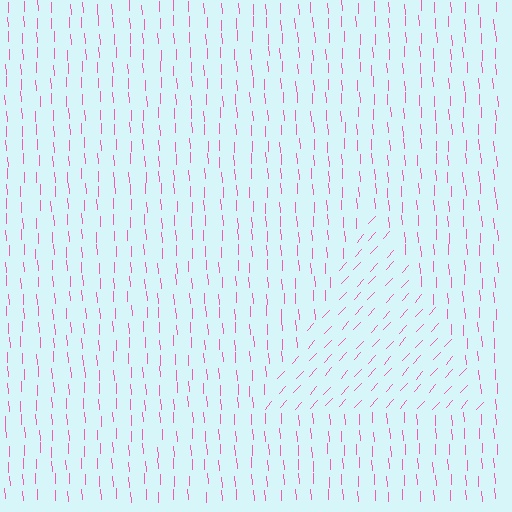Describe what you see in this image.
The image is filled with small pink line segments. A triangle region in the image has lines oriented differently from the surrounding lines, creating a visible texture boundary.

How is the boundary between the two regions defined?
The boundary is defined purely by a change in line orientation (approximately 45 degrees difference). All lines are the same color and thickness.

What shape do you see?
I see a triangle.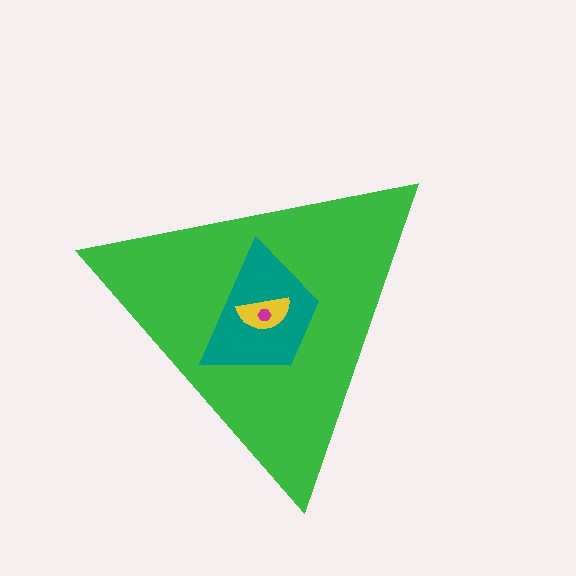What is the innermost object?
The magenta hexagon.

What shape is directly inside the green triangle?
The teal trapezoid.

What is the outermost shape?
The green triangle.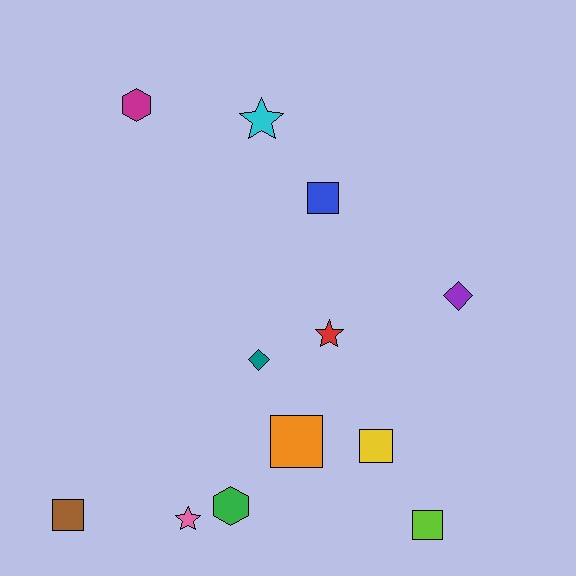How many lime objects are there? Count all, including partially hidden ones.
There is 1 lime object.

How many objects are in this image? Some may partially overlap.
There are 12 objects.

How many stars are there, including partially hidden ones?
There are 3 stars.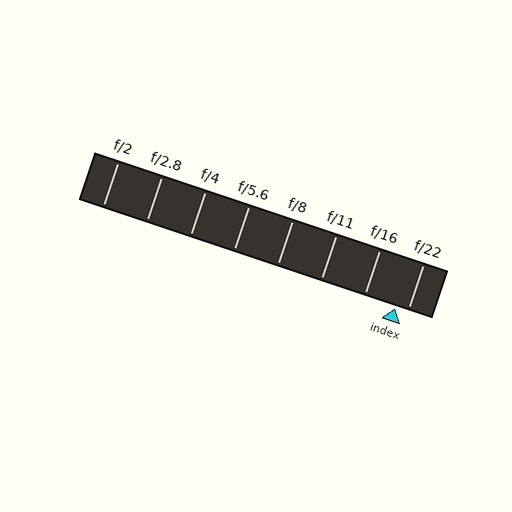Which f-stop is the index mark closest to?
The index mark is closest to f/22.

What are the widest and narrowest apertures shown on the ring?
The widest aperture shown is f/2 and the narrowest is f/22.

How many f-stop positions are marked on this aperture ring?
There are 8 f-stop positions marked.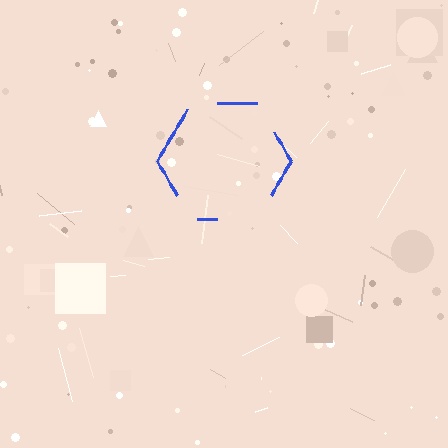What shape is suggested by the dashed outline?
The dashed outline suggests a hexagon.